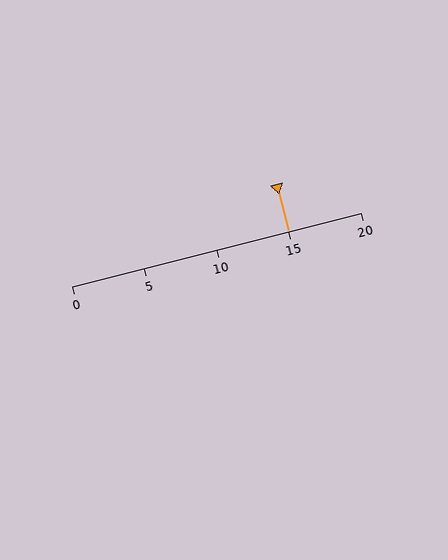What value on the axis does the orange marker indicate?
The marker indicates approximately 15.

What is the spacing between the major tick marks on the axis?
The major ticks are spaced 5 apart.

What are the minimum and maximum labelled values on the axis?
The axis runs from 0 to 20.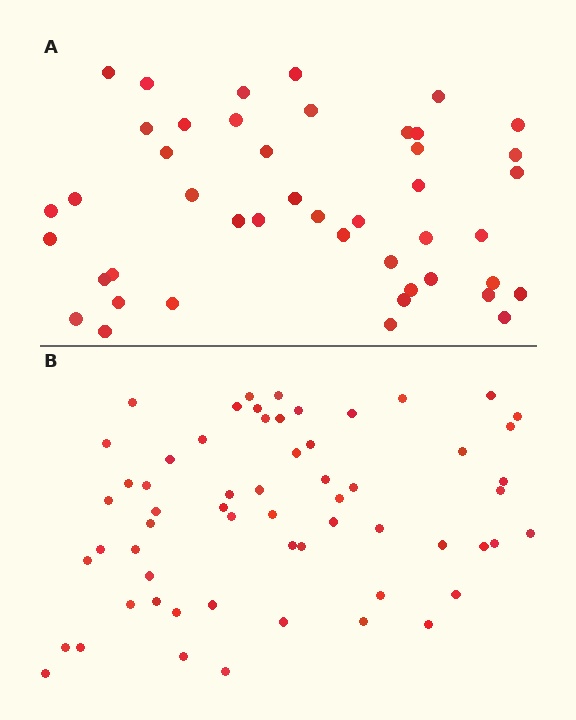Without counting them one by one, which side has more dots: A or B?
Region B (the bottom region) has more dots.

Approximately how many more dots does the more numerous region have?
Region B has approximately 15 more dots than region A.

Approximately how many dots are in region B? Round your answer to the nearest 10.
About 60 dots.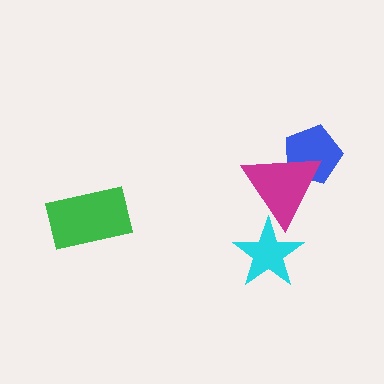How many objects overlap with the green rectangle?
0 objects overlap with the green rectangle.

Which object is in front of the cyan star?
The magenta triangle is in front of the cyan star.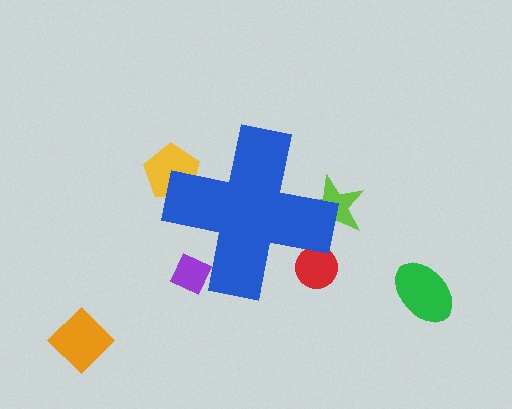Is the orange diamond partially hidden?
No, the orange diamond is fully visible.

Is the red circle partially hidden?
Yes, the red circle is partially hidden behind the blue cross.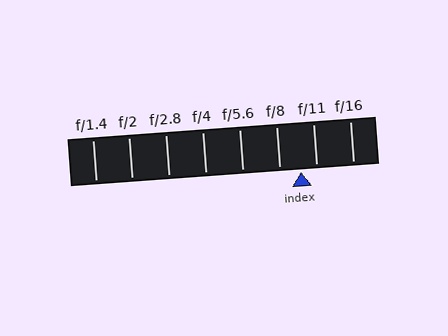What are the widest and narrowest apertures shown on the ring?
The widest aperture shown is f/1.4 and the narrowest is f/16.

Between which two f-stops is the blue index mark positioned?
The index mark is between f/8 and f/11.